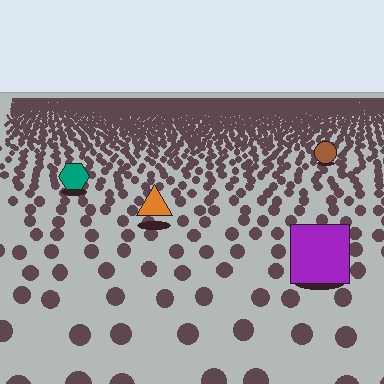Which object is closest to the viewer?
The purple square is closest. The texture marks near it are larger and more spread out.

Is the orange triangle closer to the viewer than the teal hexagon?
Yes. The orange triangle is closer — you can tell from the texture gradient: the ground texture is coarser near it.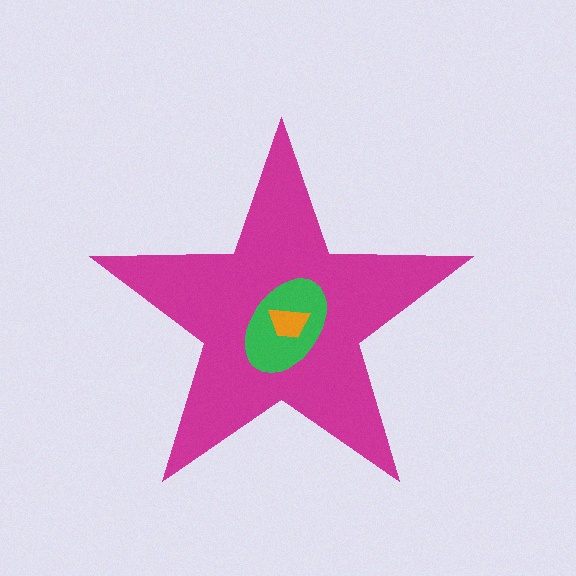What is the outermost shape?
The magenta star.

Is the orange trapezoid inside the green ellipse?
Yes.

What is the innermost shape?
The orange trapezoid.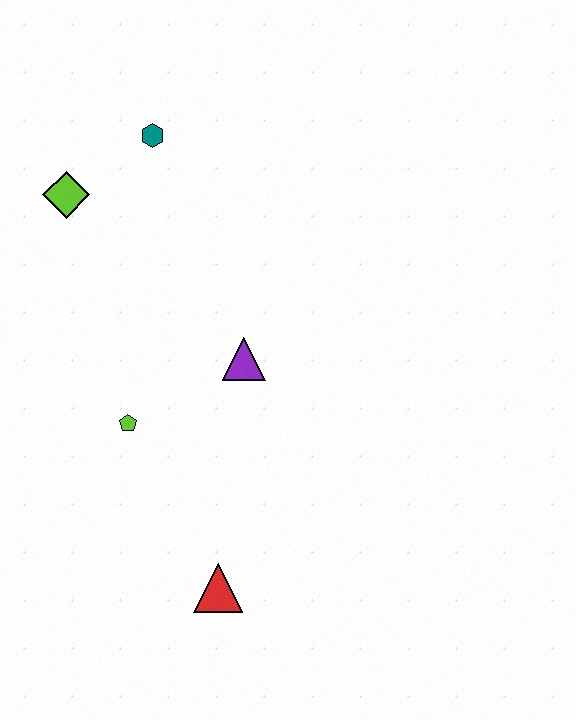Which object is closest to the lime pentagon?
The purple triangle is closest to the lime pentagon.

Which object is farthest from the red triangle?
The teal hexagon is farthest from the red triangle.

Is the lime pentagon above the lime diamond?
No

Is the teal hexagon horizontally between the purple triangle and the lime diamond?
Yes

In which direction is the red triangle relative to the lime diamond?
The red triangle is below the lime diamond.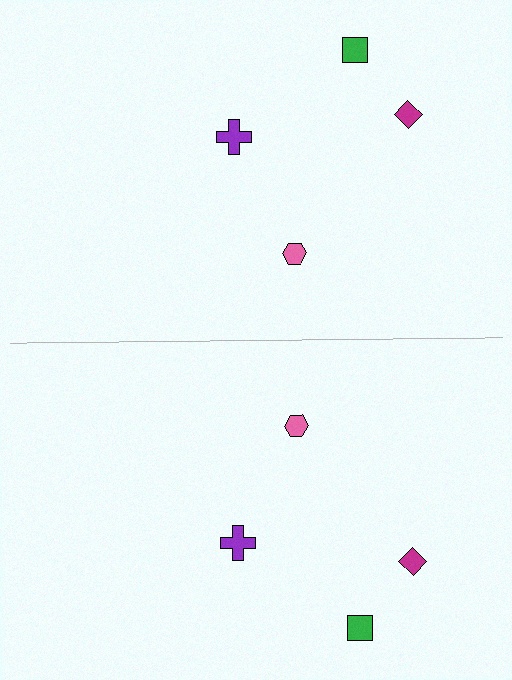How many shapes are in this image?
There are 8 shapes in this image.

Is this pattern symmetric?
Yes, this pattern has bilateral (reflection) symmetry.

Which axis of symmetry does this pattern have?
The pattern has a horizontal axis of symmetry running through the center of the image.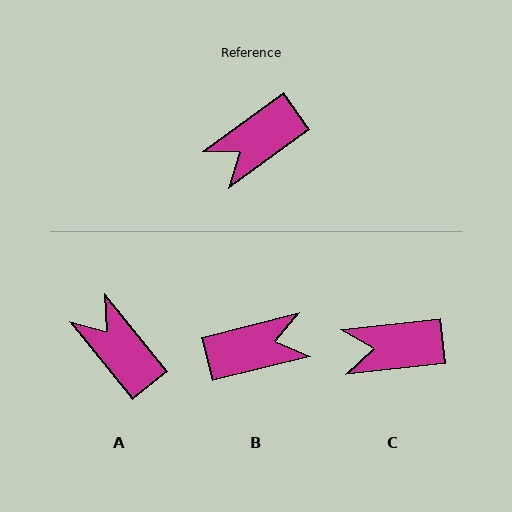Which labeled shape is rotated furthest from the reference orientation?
B, about 158 degrees away.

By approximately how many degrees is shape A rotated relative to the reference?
Approximately 87 degrees clockwise.